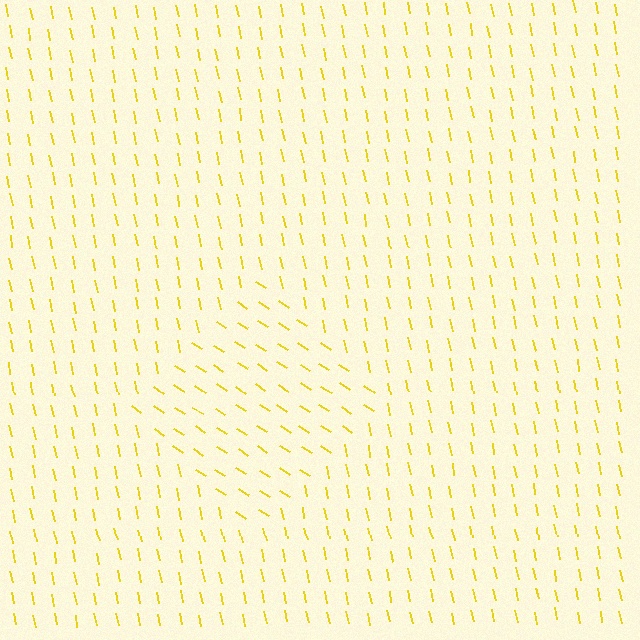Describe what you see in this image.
The image is filled with small yellow line segments. A diamond region in the image has lines oriented differently from the surrounding lines, creating a visible texture boundary.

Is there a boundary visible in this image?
Yes, there is a texture boundary formed by a change in line orientation.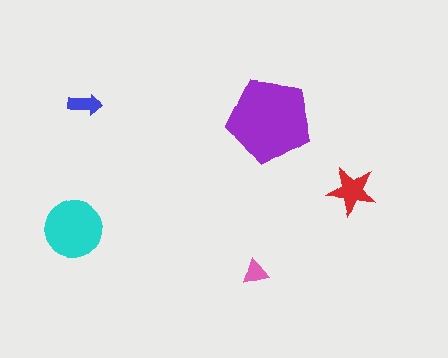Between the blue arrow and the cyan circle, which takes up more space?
The cyan circle.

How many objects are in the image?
There are 5 objects in the image.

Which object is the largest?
The purple pentagon.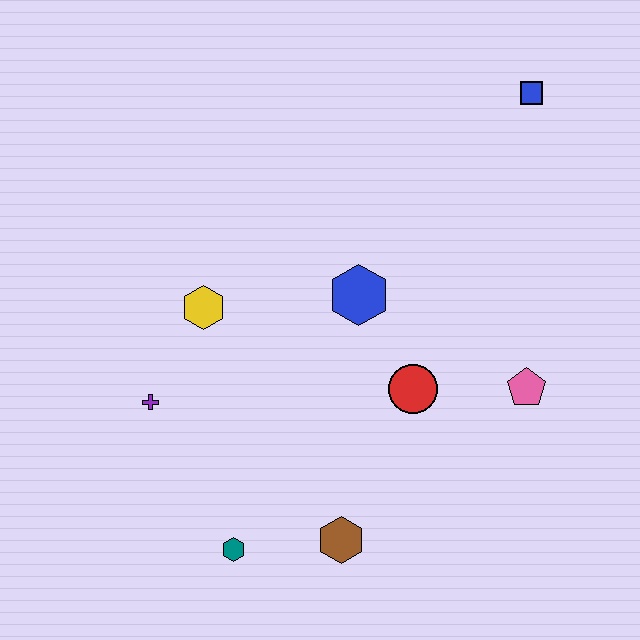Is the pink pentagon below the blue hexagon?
Yes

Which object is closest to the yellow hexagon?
The purple cross is closest to the yellow hexagon.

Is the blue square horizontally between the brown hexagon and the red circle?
No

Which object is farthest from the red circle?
The blue square is farthest from the red circle.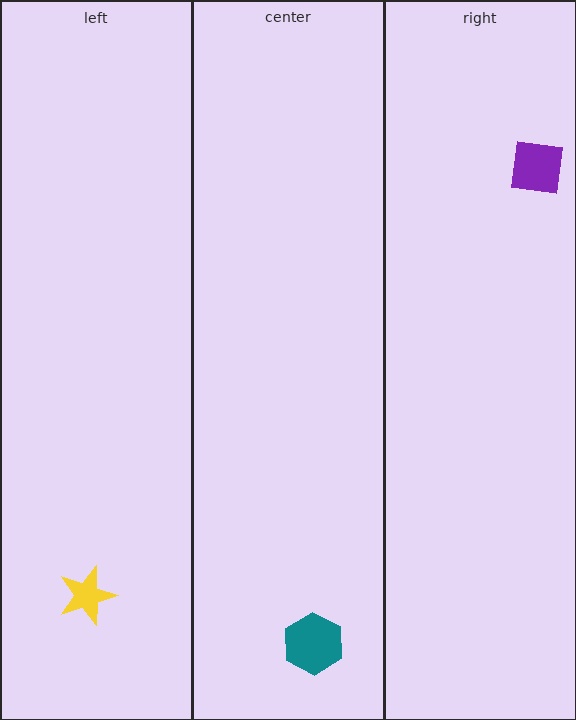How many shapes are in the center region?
1.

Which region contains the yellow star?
The left region.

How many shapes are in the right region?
1.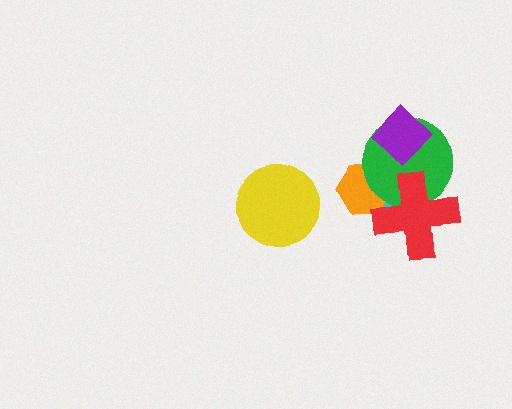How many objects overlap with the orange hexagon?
3 objects overlap with the orange hexagon.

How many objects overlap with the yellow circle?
0 objects overlap with the yellow circle.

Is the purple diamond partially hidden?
No, no other shape covers it.